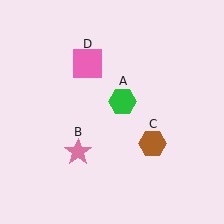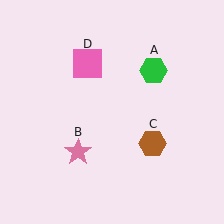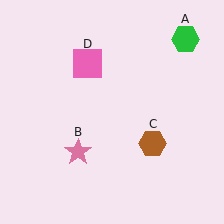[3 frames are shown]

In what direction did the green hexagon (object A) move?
The green hexagon (object A) moved up and to the right.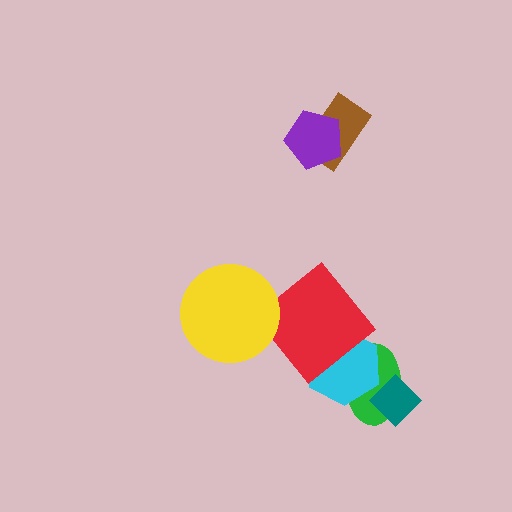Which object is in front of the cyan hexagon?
The red diamond is in front of the cyan hexagon.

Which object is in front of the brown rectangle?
The purple pentagon is in front of the brown rectangle.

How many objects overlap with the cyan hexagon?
2 objects overlap with the cyan hexagon.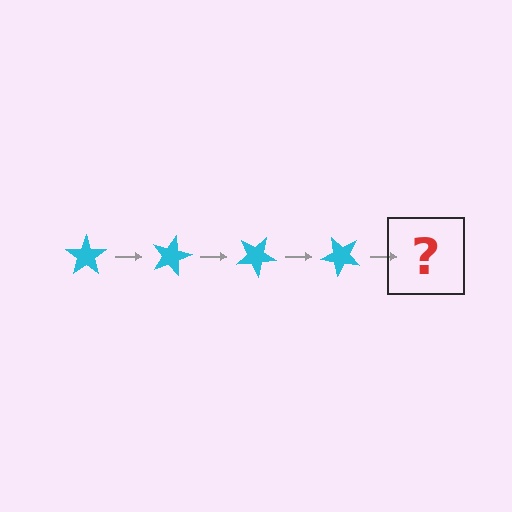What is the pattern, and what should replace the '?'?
The pattern is that the star rotates 15 degrees each step. The '?' should be a cyan star rotated 60 degrees.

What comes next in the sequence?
The next element should be a cyan star rotated 60 degrees.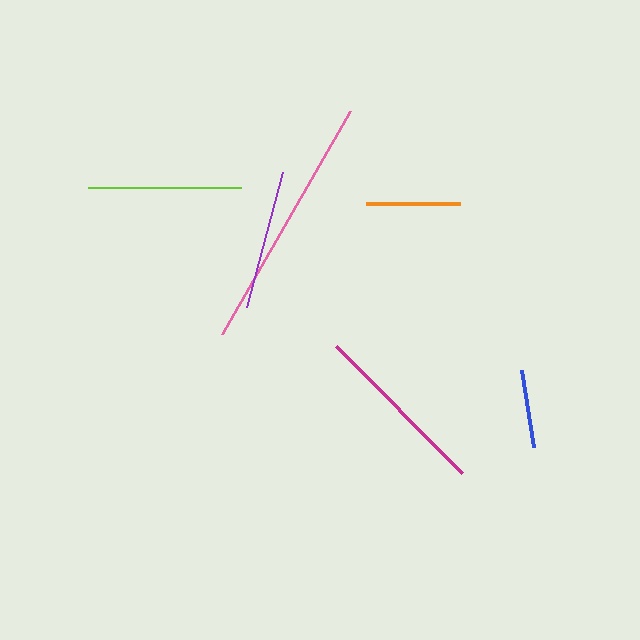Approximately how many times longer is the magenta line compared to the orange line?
The magenta line is approximately 1.9 times the length of the orange line.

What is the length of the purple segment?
The purple segment is approximately 139 pixels long.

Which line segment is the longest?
The pink line is the longest at approximately 257 pixels.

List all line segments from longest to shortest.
From longest to shortest: pink, magenta, lime, purple, orange, blue.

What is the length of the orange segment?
The orange segment is approximately 94 pixels long.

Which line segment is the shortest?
The blue line is the shortest at approximately 78 pixels.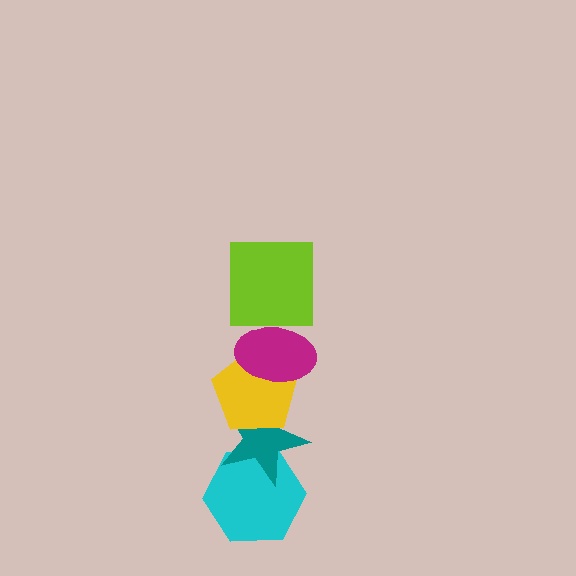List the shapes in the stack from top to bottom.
From top to bottom: the lime square, the magenta ellipse, the yellow pentagon, the teal star, the cyan hexagon.